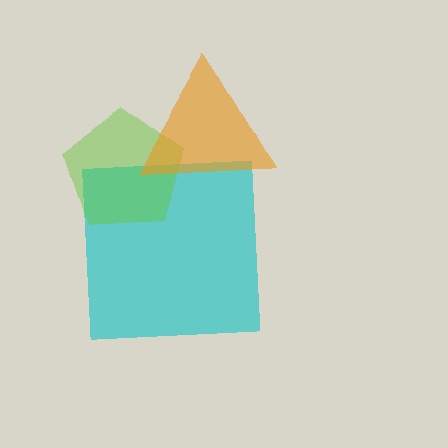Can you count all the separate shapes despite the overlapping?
Yes, there are 3 separate shapes.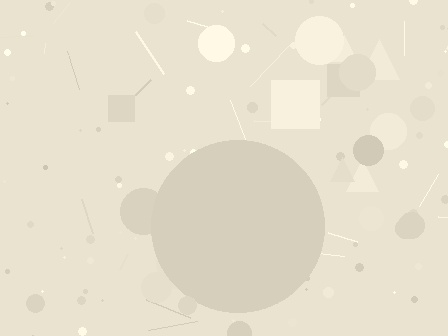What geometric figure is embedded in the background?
A circle is embedded in the background.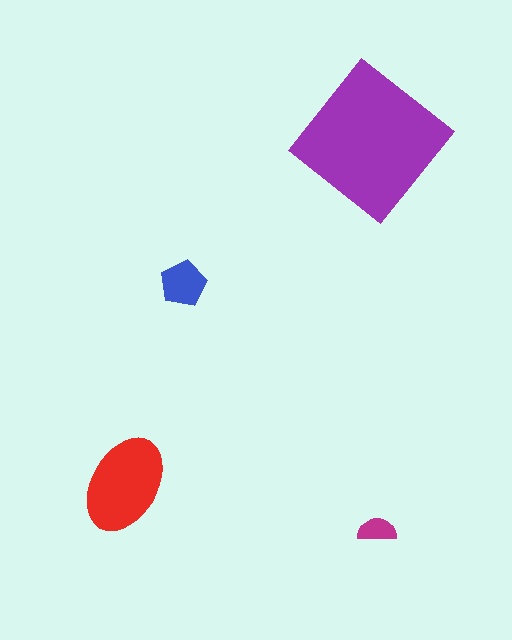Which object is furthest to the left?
The red ellipse is leftmost.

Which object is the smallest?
The magenta semicircle.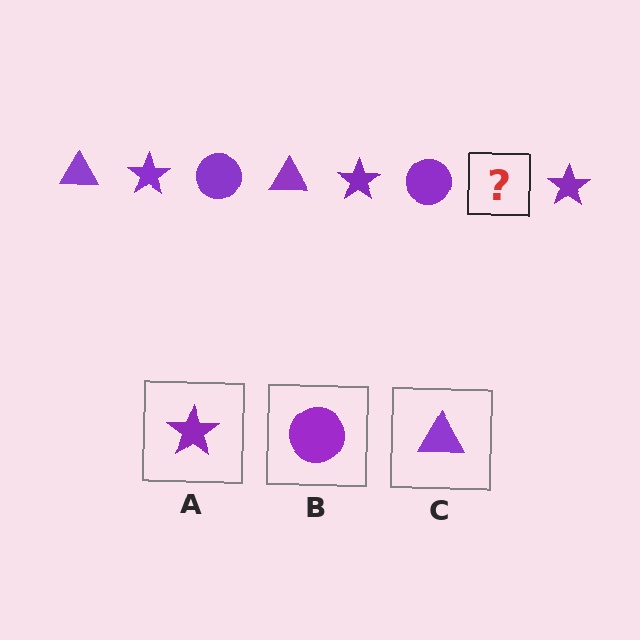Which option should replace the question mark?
Option C.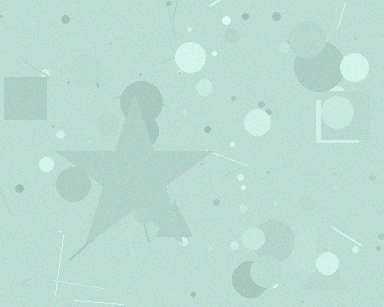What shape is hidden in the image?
A star is hidden in the image.